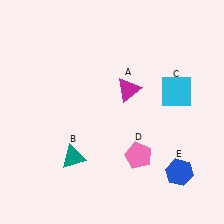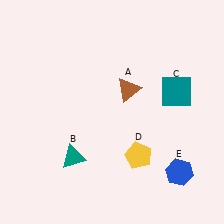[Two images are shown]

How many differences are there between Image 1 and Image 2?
There are 3 differences between the two images.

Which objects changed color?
A changed from magenta to brown. C changed from cyan to teal. D changed from pink to yellow.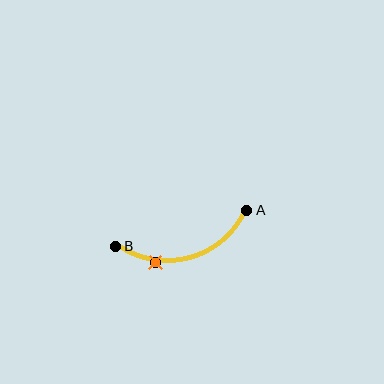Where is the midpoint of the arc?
The arc midpoint is the point on the curve farthest from the straight line joining A and B. It sits below that line.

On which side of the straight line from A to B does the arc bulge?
The arc bulges below the straight line connecting A and B.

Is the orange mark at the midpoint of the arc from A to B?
No. The orange mark lies on the arc but is closer to endpoint B. The arc midpoint would be at the point on the curve equidistant along the arc from both A and B.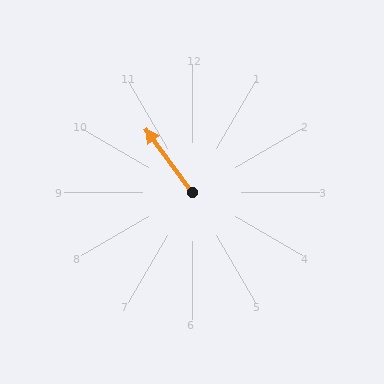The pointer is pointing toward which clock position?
Roughly 11 o'clock.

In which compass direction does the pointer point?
Northwest.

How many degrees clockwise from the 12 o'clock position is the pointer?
Approximately 324 degrees.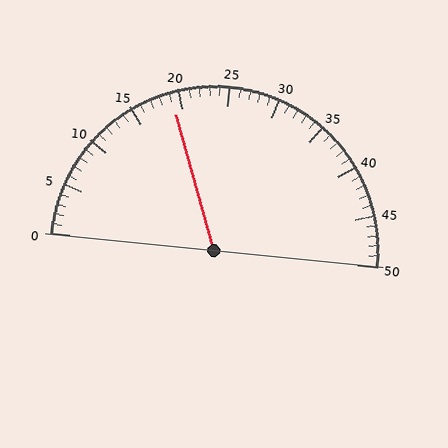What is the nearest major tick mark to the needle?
The nearest major tick mark is 20.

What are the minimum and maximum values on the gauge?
The gauge ranges from 0 to 50.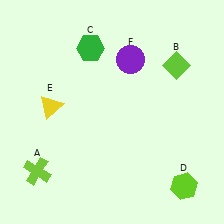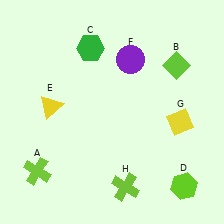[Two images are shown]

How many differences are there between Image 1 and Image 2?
There are 2 differences between the two images.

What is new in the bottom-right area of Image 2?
A lime cross (H) was added in the bottom-right area of Image 2.